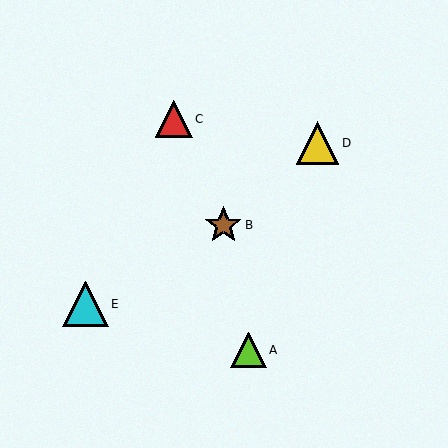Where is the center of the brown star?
The center of the brown star is at (223, 225).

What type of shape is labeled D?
Shape D is a yellow triangle.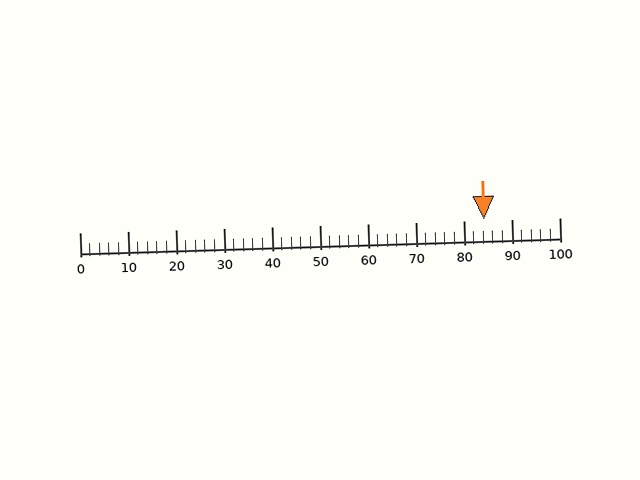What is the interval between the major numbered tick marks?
The major tick marks are spaced 10 units apart.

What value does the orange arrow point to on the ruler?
The orange arrow points to approximately 84.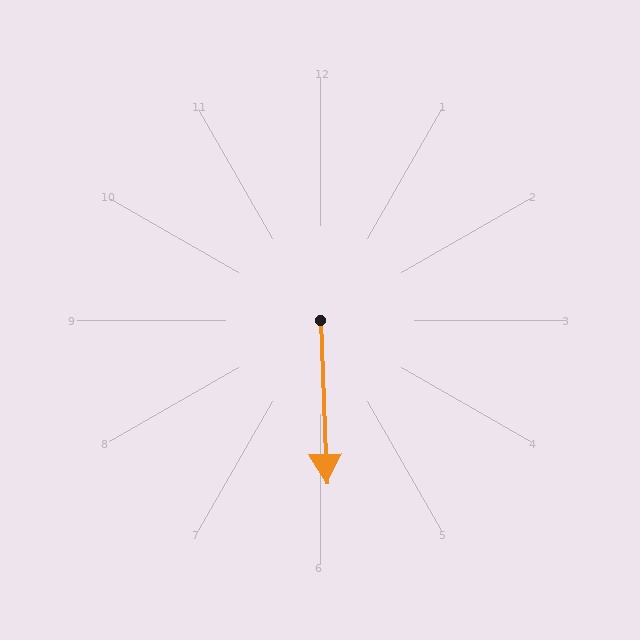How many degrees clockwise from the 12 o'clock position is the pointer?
Approximately 178 degrees.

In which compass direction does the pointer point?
South.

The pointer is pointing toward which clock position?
Roughly 6 o'clock.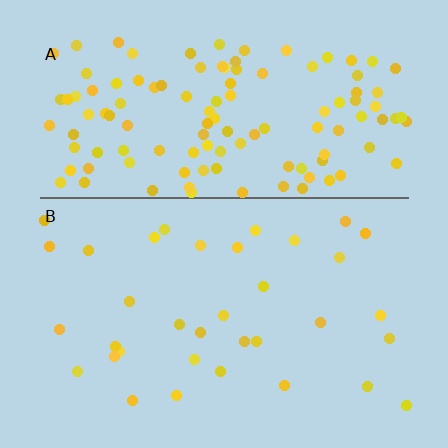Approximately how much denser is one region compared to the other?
Approximately 3.6× — region A over region B.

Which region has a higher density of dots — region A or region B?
A (the top).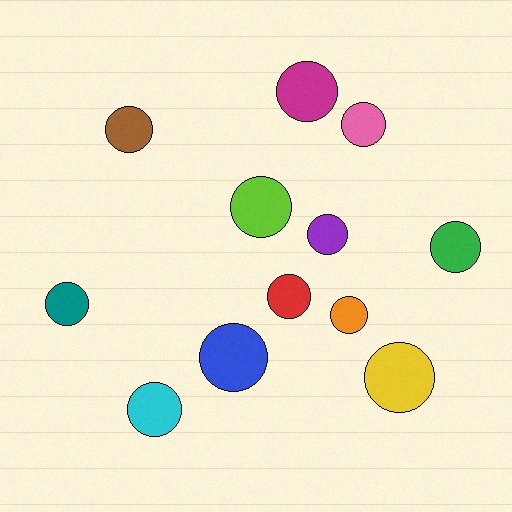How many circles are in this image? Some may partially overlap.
There are 12 circles.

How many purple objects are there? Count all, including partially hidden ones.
There is 1 purple object.